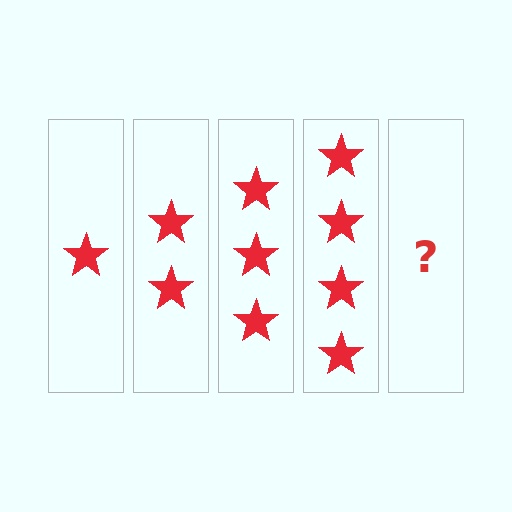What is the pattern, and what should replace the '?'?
The pattern is that each step adds one more star. The '?' should be 5 stars.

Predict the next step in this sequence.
The next step is 5 stars.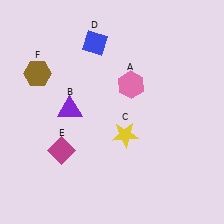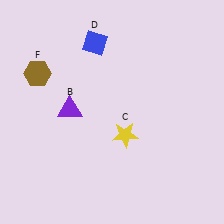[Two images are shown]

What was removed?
The magenta diamond (E), the pink hexagon (A) were removed in Image 2.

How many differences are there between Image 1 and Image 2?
There are 2 differences between the two images.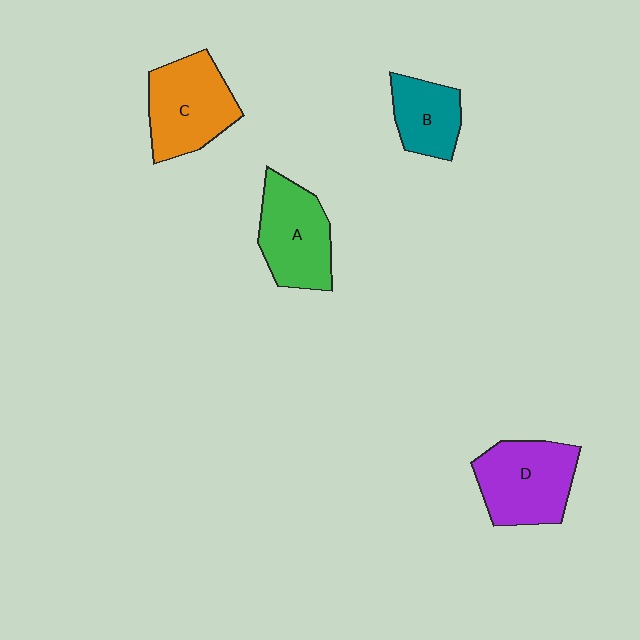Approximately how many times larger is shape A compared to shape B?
Approximately 1.4 times.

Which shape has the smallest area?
Shape B (teal).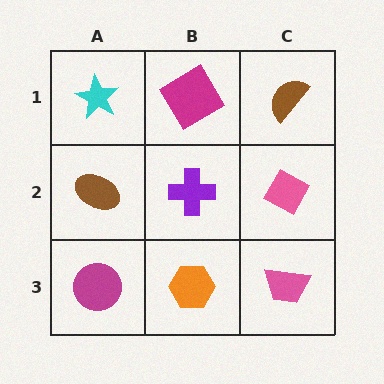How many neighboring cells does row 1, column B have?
3.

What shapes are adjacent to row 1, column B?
A purple cross (row 2, column B), a cyan star (row 1, column A), a brown semicircle (row 1, column C).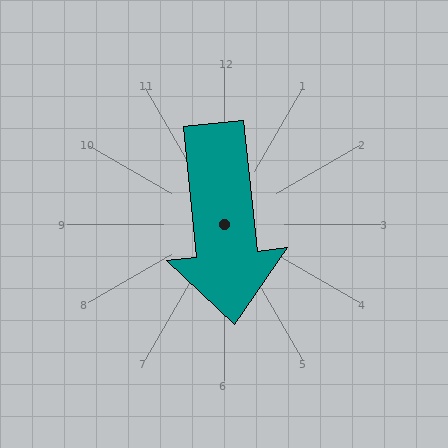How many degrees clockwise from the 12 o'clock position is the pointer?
Approximately 174 degrees.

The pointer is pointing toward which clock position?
Roughly 6 o'clock.